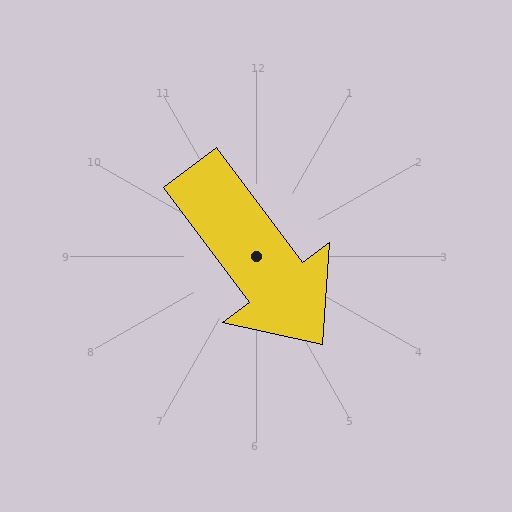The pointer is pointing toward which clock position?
Roughly 5 o'clock.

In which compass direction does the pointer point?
Southeast.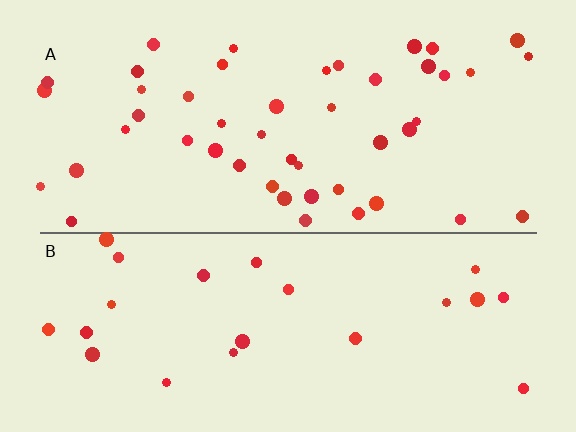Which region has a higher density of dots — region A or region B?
A (the top).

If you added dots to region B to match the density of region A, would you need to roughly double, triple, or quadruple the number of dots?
Approximately double.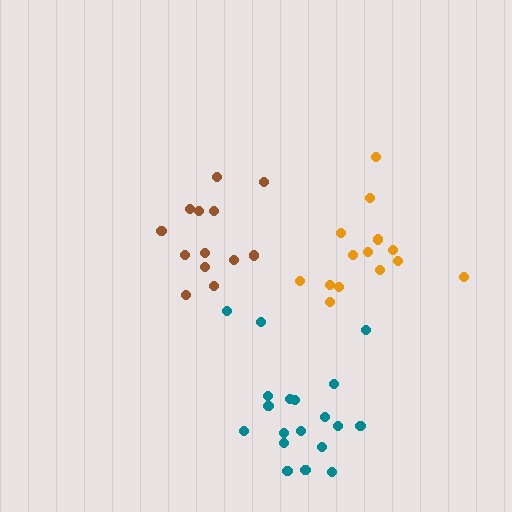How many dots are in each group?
Group 1: 13 dots, Group 2: 19 dots, Group 3: 14 dots (46 total).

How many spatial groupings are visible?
There are 3 spatial groupings.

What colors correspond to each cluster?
The clusters are colored: brown, teal, orange.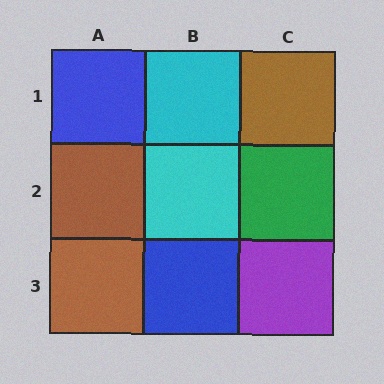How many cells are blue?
2 cells are blue.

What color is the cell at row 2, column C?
Green.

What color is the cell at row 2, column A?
Brown.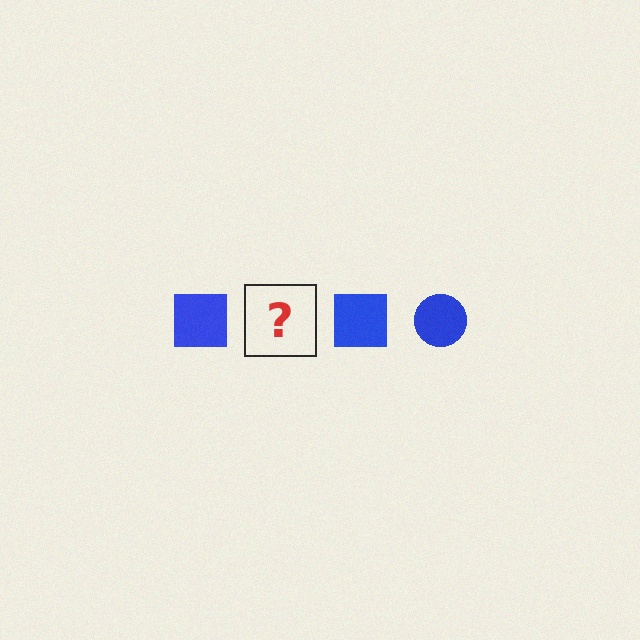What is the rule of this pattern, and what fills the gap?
The rule is that the pattern cycles through square, circle shapes in blue. The gap should be filled with a blue circle.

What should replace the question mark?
The question mark should be replaced with a blue circle.